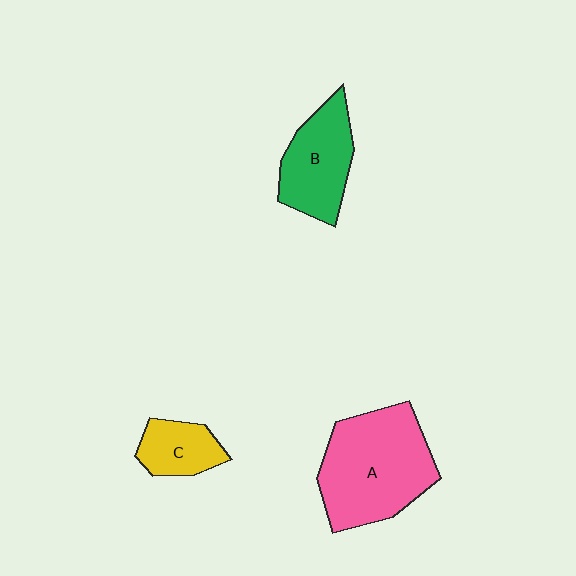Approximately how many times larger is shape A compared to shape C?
Approximately 2.7 times.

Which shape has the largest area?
Shape A (pink).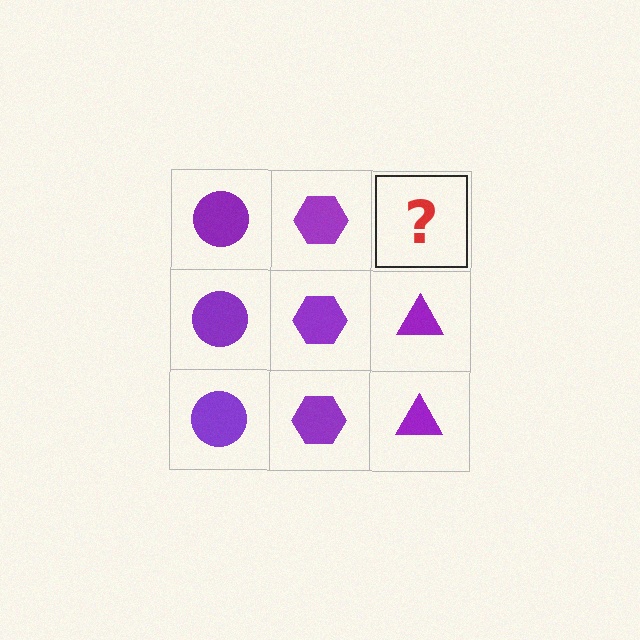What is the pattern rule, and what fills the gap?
The rule is that each column has a consistent shape. The gap should be filled with a purple triangle.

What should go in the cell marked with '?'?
The missing cell should contain a purple triangle.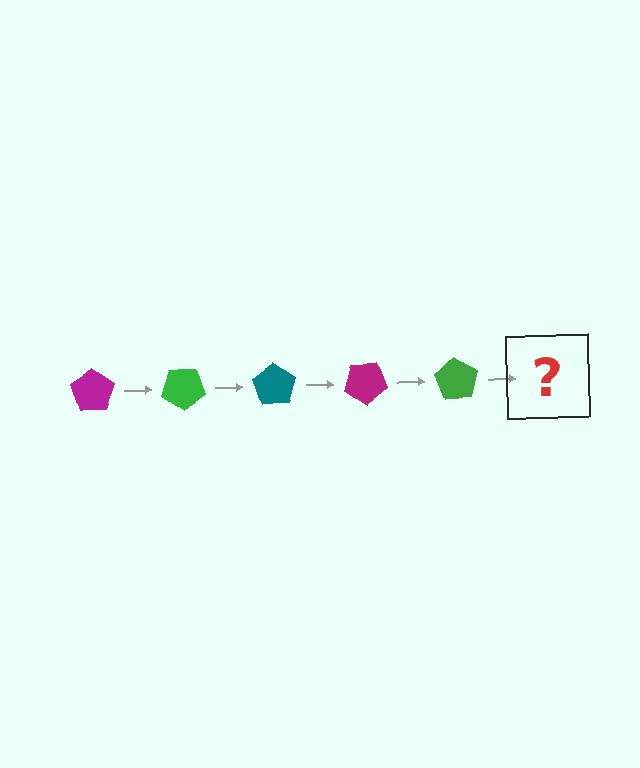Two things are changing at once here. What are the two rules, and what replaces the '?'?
The two rules are that it rotates 35 degrees each step and the color cycles through magenta, green, and teal. The '?' should be a teal pentagon, rotated 175 degrees from the start.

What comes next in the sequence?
The next element should be a teal pentagon, rotated 175 degrees from the start.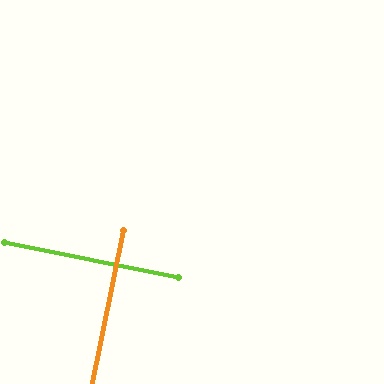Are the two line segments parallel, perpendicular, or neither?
Perpendicular — they meet at approximately 90°.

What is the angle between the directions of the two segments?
Approximately 90 degrees.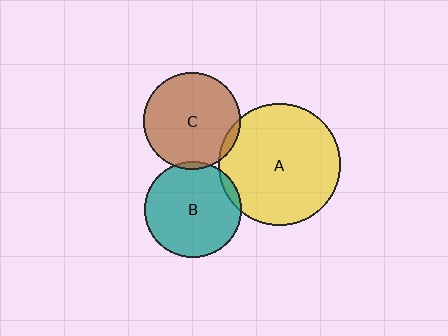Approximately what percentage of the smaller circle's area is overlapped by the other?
Approximately 5%.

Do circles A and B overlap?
Yes.